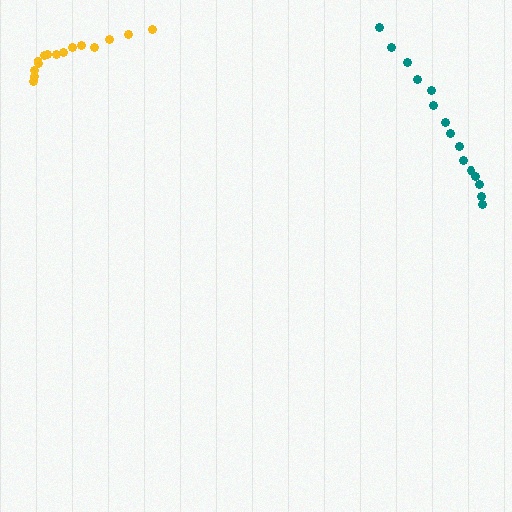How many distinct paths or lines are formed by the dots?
There are 2 distinct paths.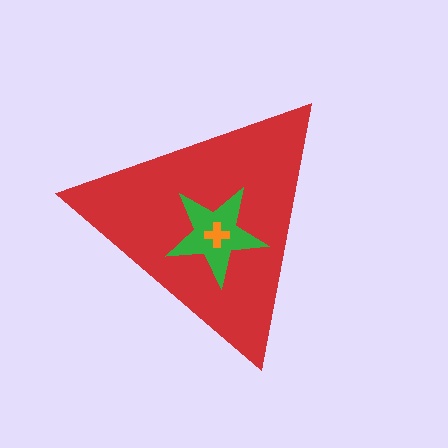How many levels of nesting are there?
3.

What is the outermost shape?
The red triangle.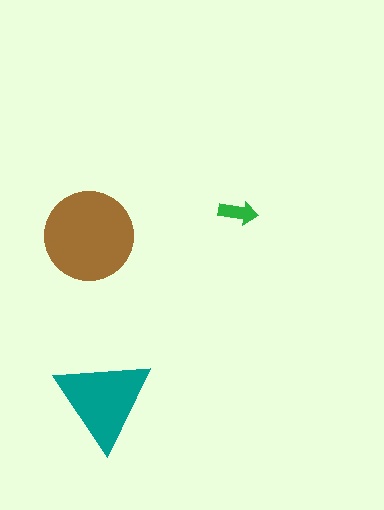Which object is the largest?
The brown circle.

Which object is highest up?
The green arrow is topmost.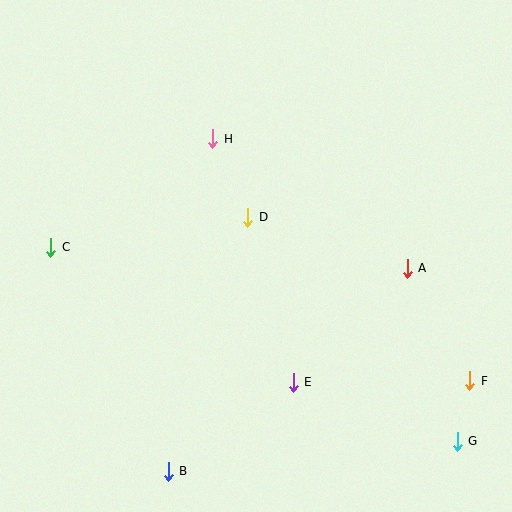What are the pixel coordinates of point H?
Point H is at (213, 139).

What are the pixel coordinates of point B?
Point B is at (168, 471).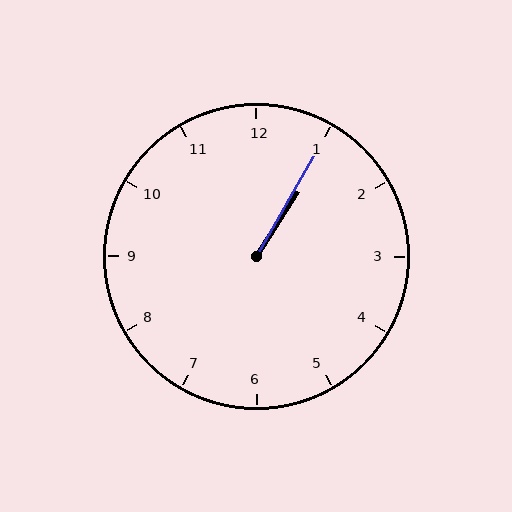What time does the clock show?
1:05.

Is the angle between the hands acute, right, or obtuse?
It is acute.